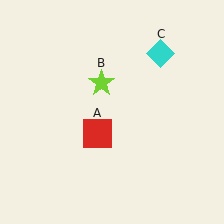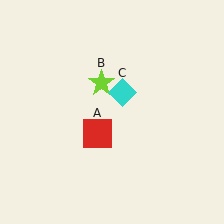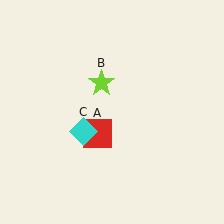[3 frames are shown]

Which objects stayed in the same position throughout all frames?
Red square (object A) and lime star (object B) remained stationary.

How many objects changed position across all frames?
1 object changed position: cyan diamond (object C).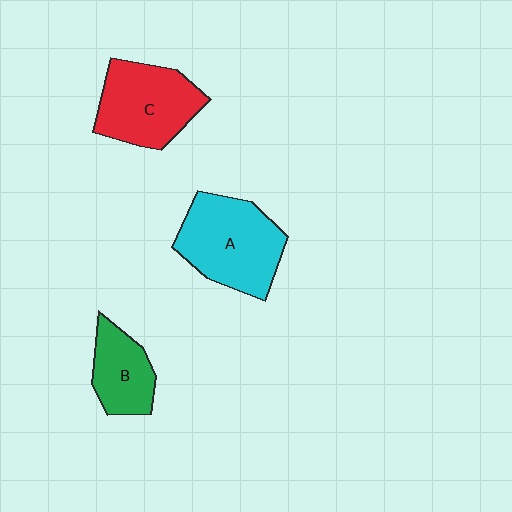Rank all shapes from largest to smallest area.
From largest to smallest: A (cyan), C (red), B (green).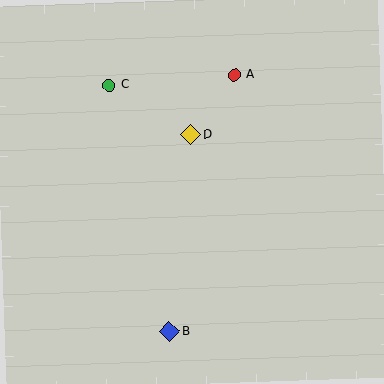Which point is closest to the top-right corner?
Point A is closest to the top-right corner.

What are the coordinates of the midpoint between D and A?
The midpoint between D and A is at (213, 105).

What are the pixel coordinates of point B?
Point B is at (169, 332).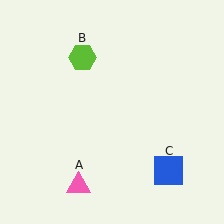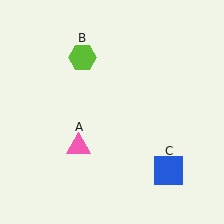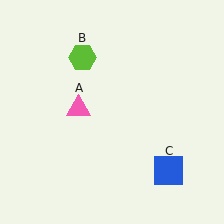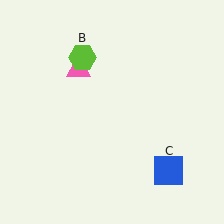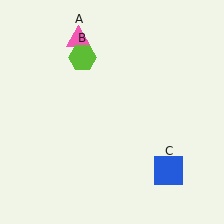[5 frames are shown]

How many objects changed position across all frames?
1 object changed position: pink triangle (object A).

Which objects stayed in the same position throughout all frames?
Lime hexagon (object B) and blue square (object C) remained stationary.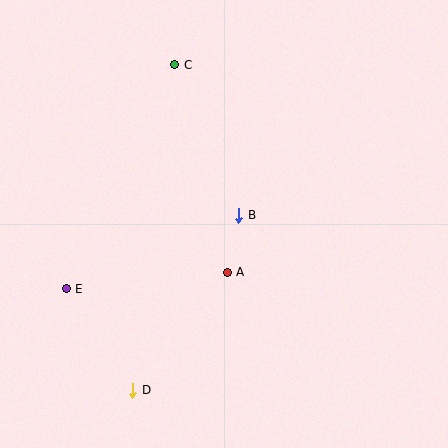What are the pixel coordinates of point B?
Point B is at (239, 215).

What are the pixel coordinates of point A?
Point A is at (227, 272).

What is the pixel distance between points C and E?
The distance between C and E is 249 pixels.